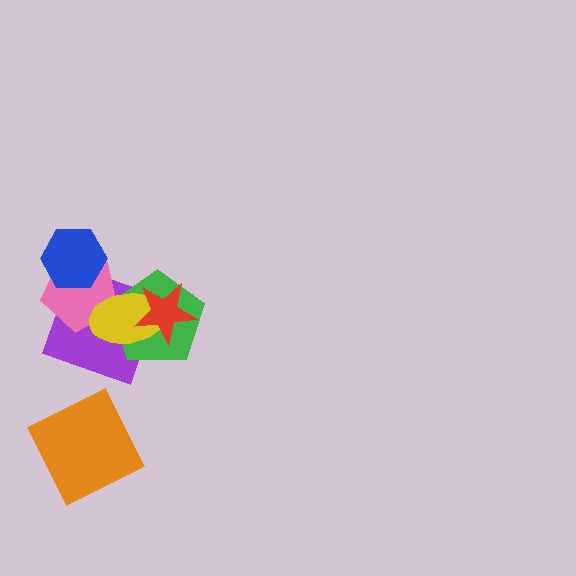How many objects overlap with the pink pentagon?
3 objects overlap with the pink pentagon.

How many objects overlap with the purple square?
4 objects overlap with the purple square.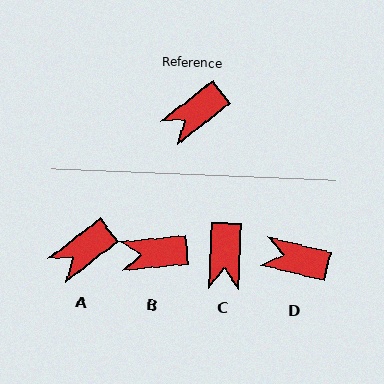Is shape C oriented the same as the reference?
No, it is off by about 50 degrees.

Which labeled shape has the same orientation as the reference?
A.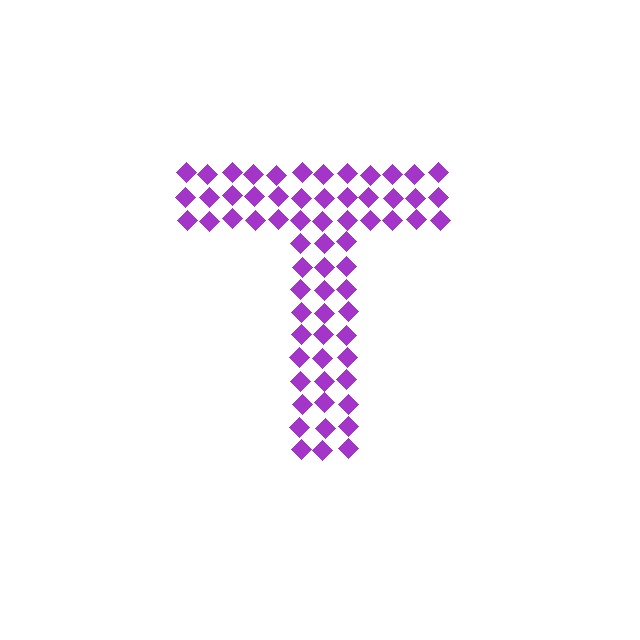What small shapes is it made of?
It is made of small diamonds.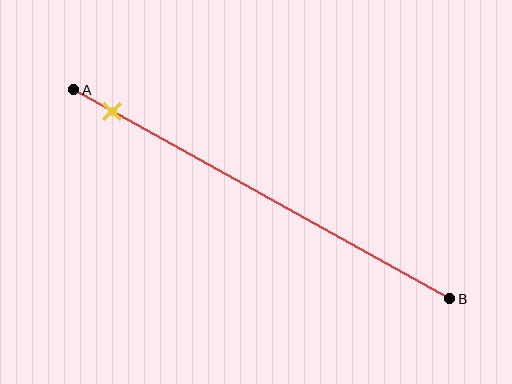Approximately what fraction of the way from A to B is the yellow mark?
The yellow mark is approximately 10% of the way from A to B.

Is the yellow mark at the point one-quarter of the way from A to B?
No, the mark is at about 10% from A, not at the 25% one-quarter point.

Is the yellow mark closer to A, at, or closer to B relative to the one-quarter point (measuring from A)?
The yellow mark is closer to point A than the one-quarter point of segment AB.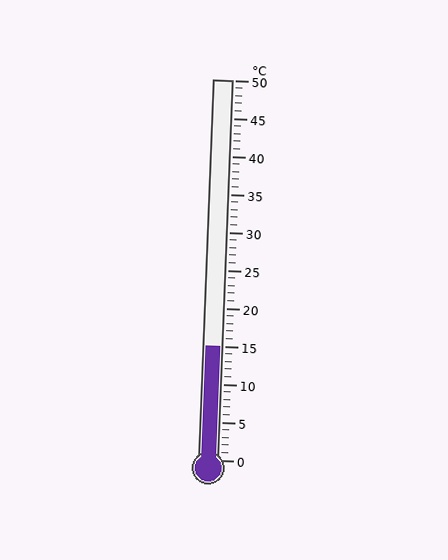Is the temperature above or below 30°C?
The temperature is below 30°C.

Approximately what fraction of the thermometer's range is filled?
The thermometer is filled to approximately 30% of its range.